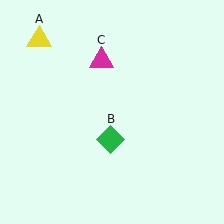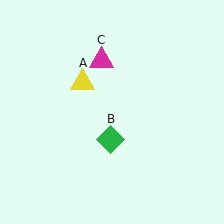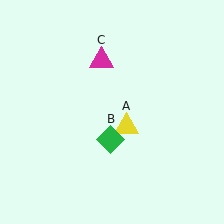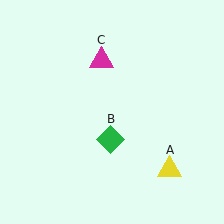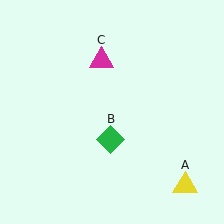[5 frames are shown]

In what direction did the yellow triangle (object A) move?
The yellow triangle (object A) moved down and to the right.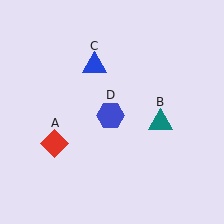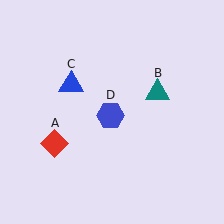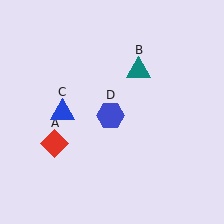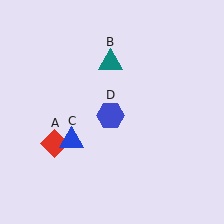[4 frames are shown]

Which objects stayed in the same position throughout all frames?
Red diamond (object A) and blue hexagon (object D) remained stationary.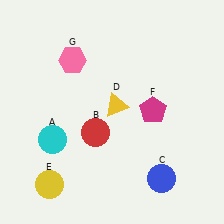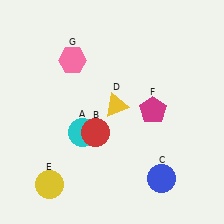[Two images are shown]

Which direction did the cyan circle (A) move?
The cyan circle (A) moved right.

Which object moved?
The cyan circle (A) moved right.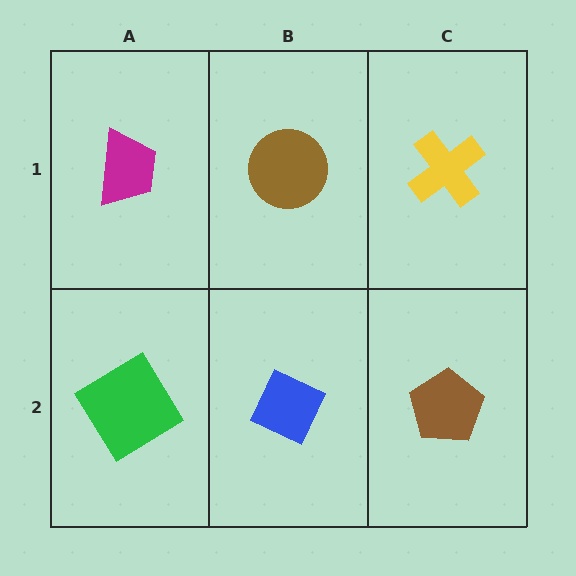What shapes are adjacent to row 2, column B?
A brown circle (row 1, column B), a green diamond (row 2, column A), a brown pentagon (row 2, column C).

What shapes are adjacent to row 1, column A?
A green diamond (row 2, column A), a brown circle (row 1, column B).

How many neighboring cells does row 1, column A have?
2.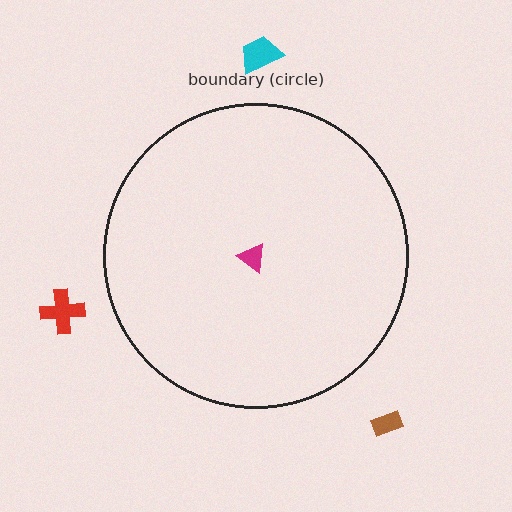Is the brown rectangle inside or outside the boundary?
Outside.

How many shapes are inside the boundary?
1 inside, 3 outside.